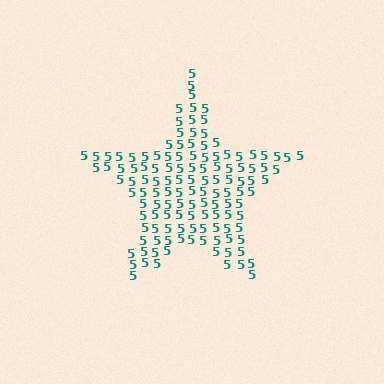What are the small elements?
The small elements are digit 5's.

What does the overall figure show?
The overall figure shows a star.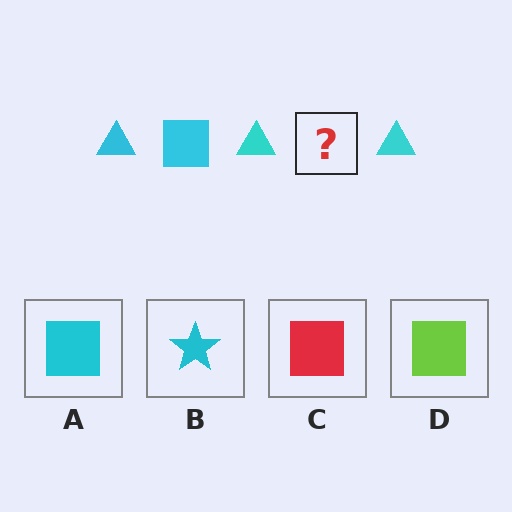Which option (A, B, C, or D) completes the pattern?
A.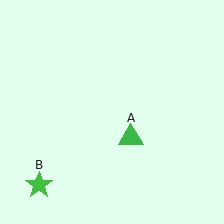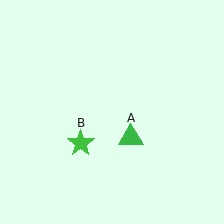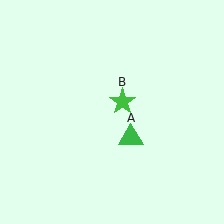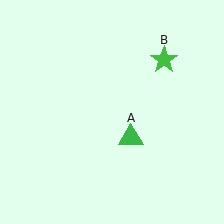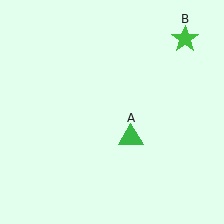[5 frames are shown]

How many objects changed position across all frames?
1 object changed position: green star (object B).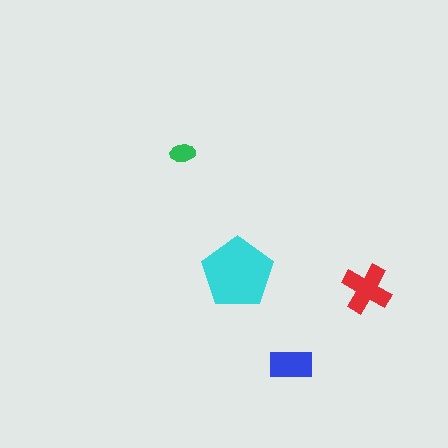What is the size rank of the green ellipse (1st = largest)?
4th.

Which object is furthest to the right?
The red cross is rightmost.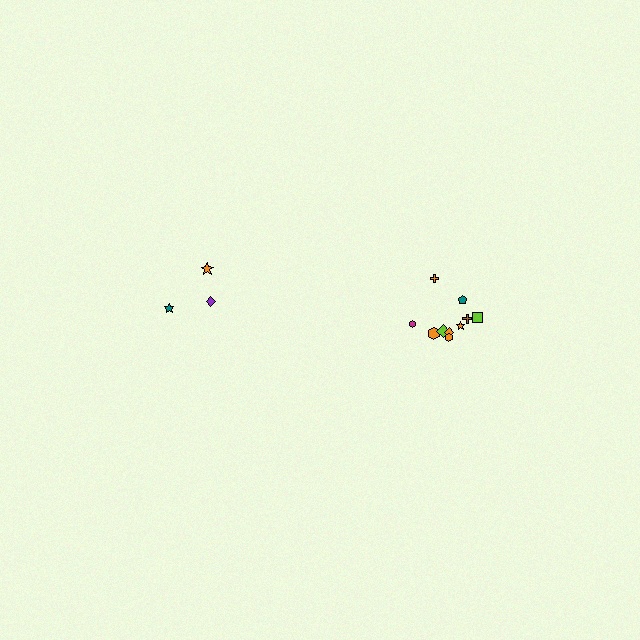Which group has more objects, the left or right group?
The right group.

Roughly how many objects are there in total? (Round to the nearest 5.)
Roughly 15 objects in total.